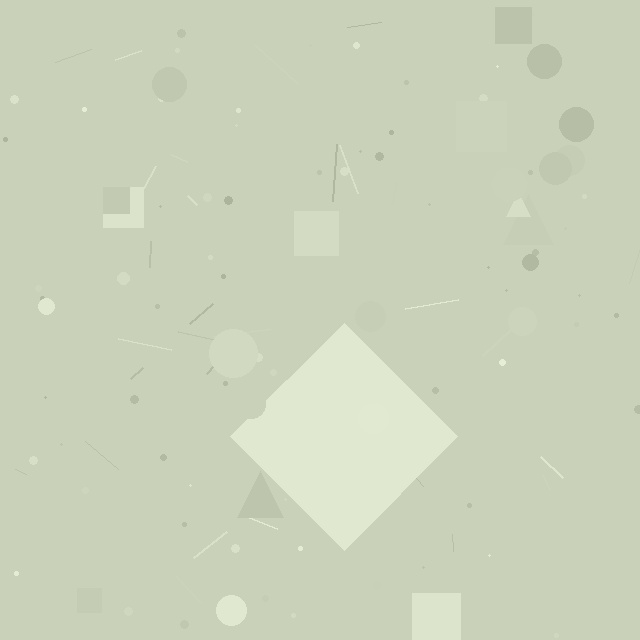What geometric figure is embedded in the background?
A diamond is embedded in the background.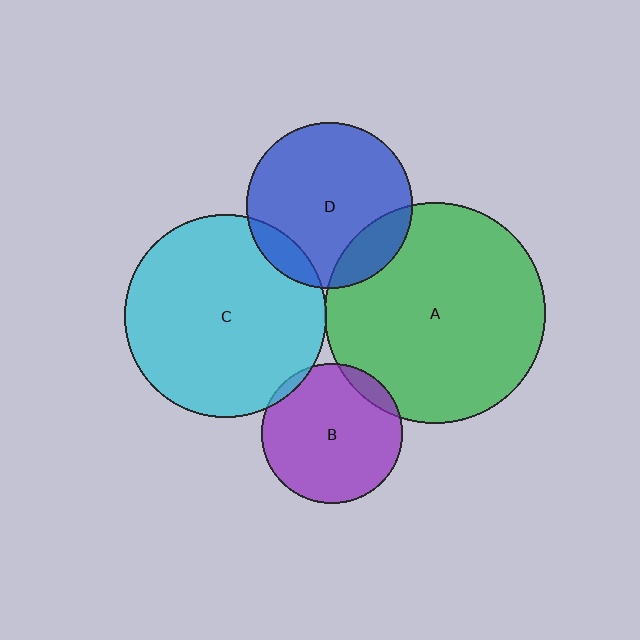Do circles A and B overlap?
Yes.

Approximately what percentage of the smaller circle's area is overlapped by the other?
Approximately 10%.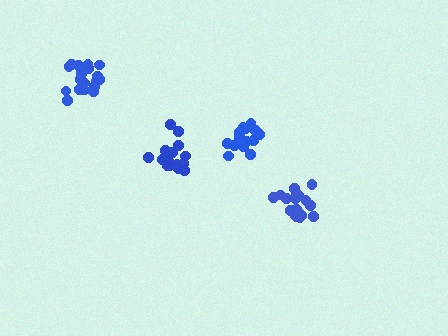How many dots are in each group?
Group 1: 19 dots, Group 2: 16 dots, Group 3: 14 dots, Group 4: 19 dots (68 total).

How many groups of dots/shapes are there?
There are 4 groups.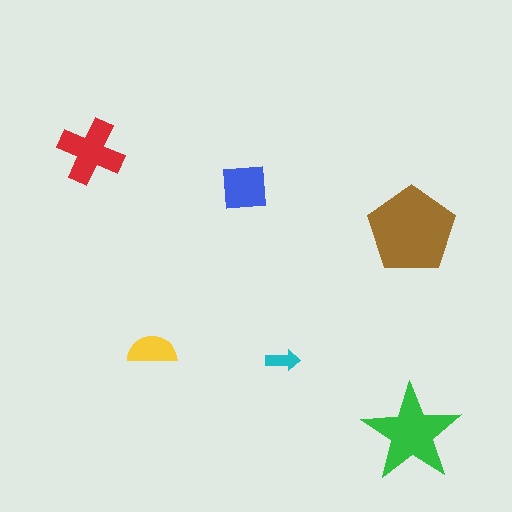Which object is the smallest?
The cyan arrow.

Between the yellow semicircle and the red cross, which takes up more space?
The red cross.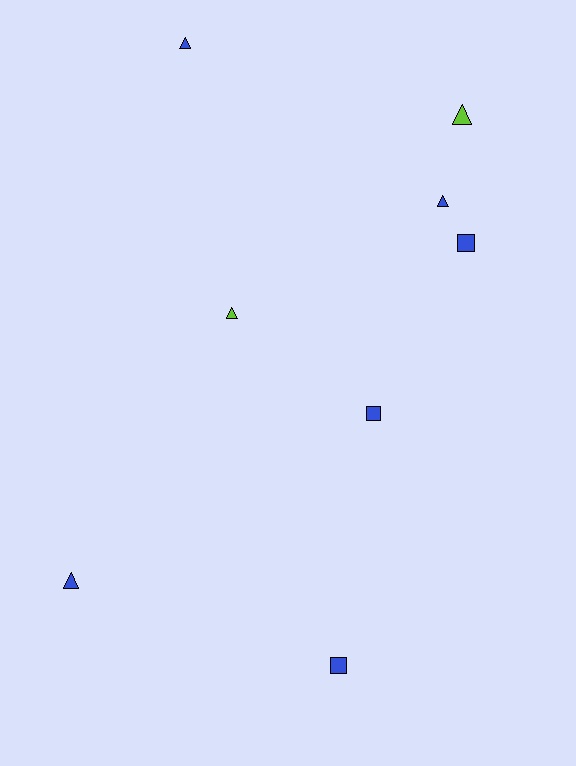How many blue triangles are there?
There are 3 blue triangles.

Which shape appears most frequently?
Triangle, with 5 objects.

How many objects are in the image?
There are 8 objects.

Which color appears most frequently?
Blue, with 6 objects.